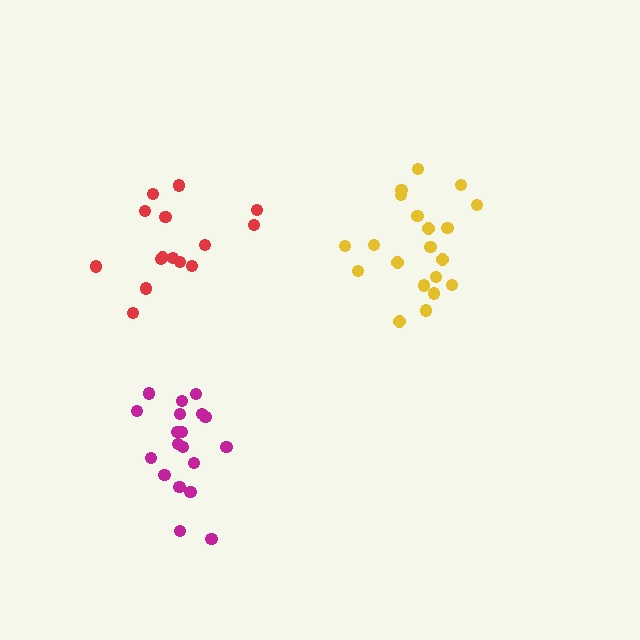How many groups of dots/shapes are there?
There are 3 groups.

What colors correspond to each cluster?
The clusters are colored: magenta, yellow, red.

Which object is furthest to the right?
The yellow cluster is rightmost.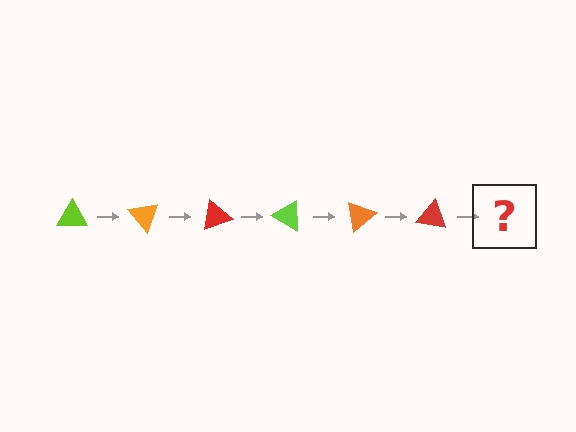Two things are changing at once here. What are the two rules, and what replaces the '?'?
The two rules are that it rotates 50 degrees each step and the color cycles through lime, orange, and red. The '?' should be a lime triangle, rotated 300 degrees from the start.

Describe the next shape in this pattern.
It should be a lime triangle, rotated 300 degrees from the start.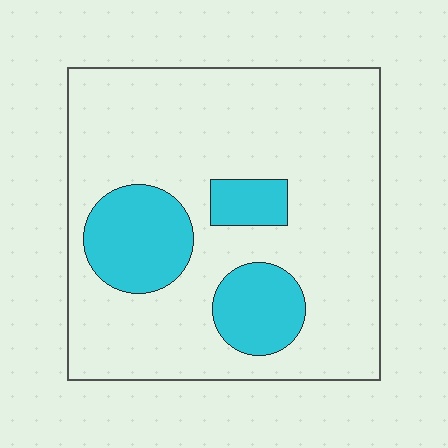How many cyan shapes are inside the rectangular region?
3.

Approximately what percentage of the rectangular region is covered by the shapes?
Approximately 20%.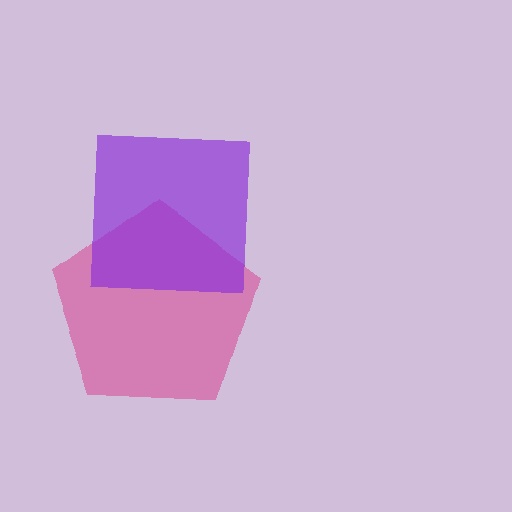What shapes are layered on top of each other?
The layered shapes are: a magenta pentagon, a purple square.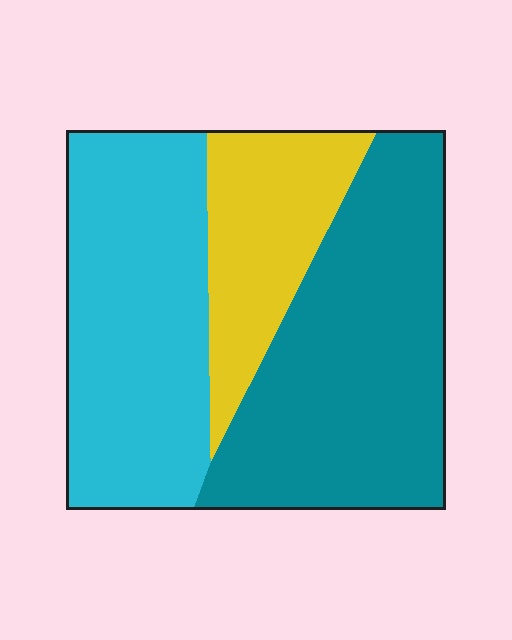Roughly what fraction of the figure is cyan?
Cyan covers roughly 35% of the figure.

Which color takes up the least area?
Yellow, at roughly 20%.